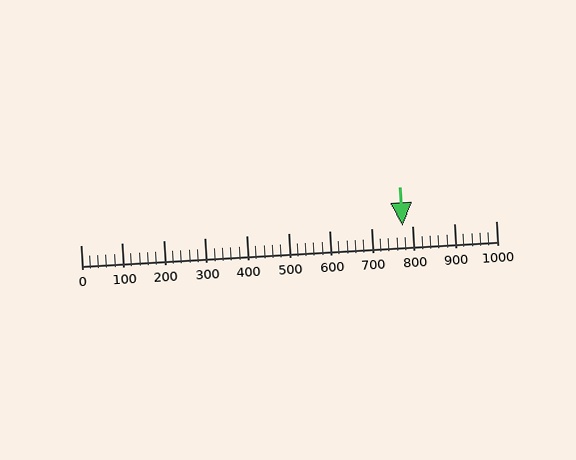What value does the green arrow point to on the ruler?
The green arrow points to approximately 776.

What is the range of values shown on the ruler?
The ruler shows values from 0 to 1000.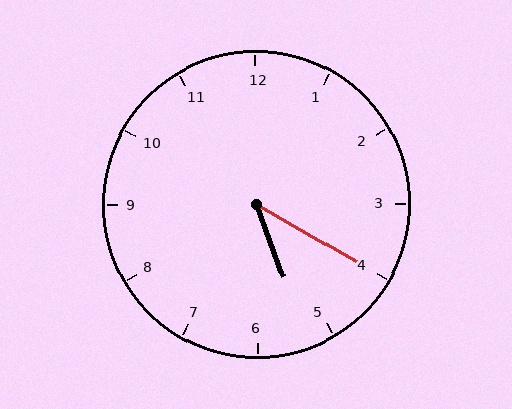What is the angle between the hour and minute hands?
Approximately 40 degrees.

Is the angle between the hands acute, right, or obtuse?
It is acute.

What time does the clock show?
5:20.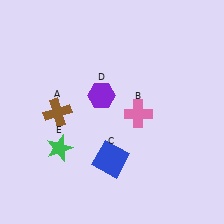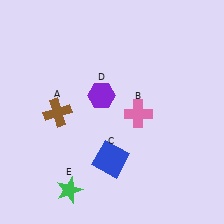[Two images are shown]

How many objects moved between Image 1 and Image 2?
1 object moved between the two images.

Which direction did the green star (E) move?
The green star (E) moved down.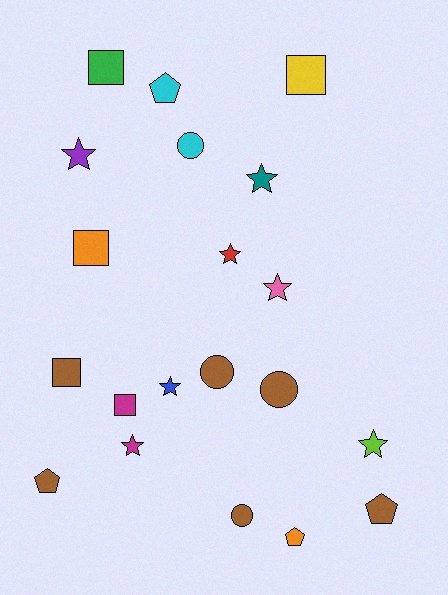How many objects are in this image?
There are 20 objects.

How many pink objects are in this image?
There is 1 pink object.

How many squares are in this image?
There are 5 squares.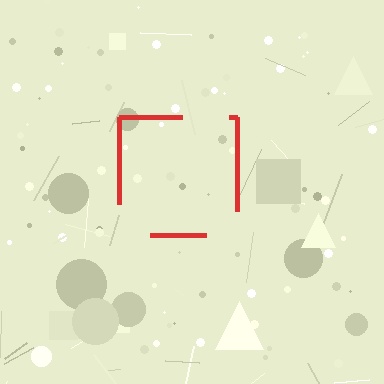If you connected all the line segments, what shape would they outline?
They would outline a square.